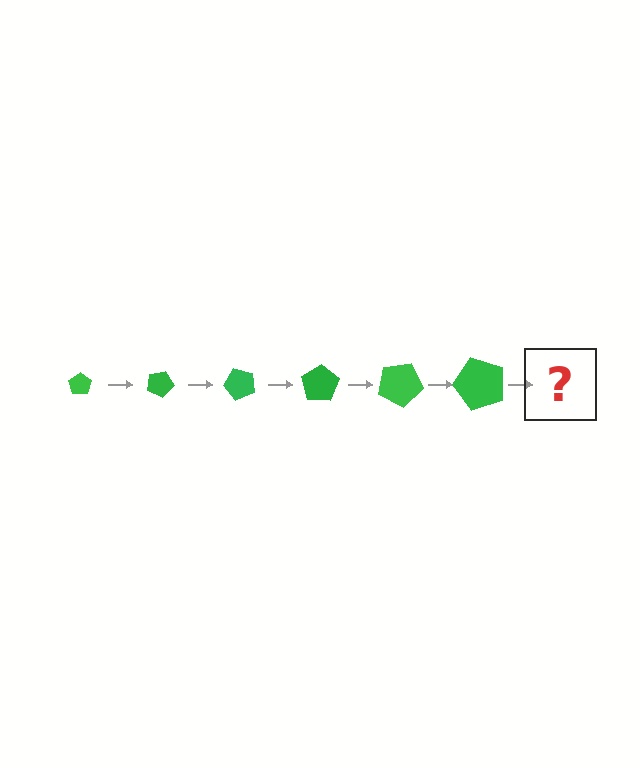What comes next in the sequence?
The next element should be a pentagon, larger than the previous one and rotated 150 degrees from the start.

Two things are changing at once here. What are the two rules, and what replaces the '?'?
The two rules are that the pentagon grows larger each step and it rotates 25 degrees each step. The '?' should be a pentagon, larger than the previous one and rotated 150 degrees from the start.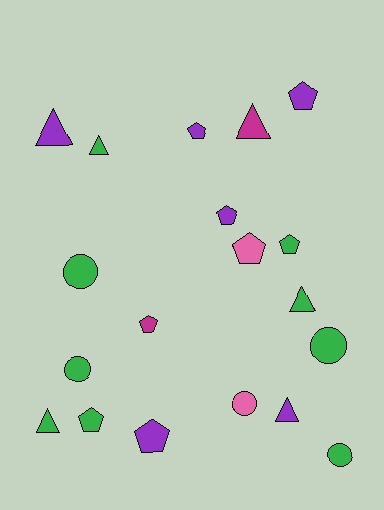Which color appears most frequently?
Green, with 9 objects.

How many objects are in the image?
There are 19 objects.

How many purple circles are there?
There are no purple circles.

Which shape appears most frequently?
Pentagon, with 8 objects.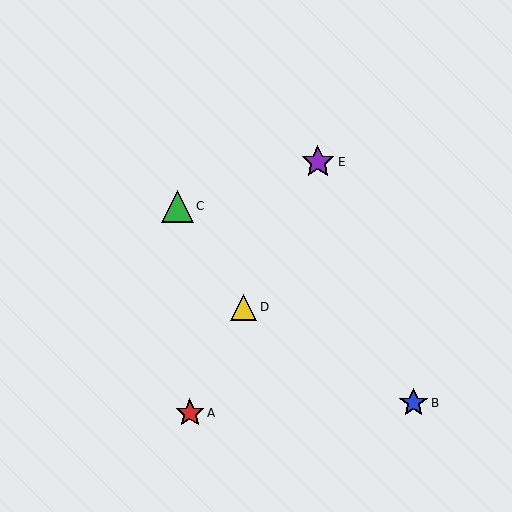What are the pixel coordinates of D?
Object D is at (244, 307).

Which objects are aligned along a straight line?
Objects A, D, E are aligned along a straight line.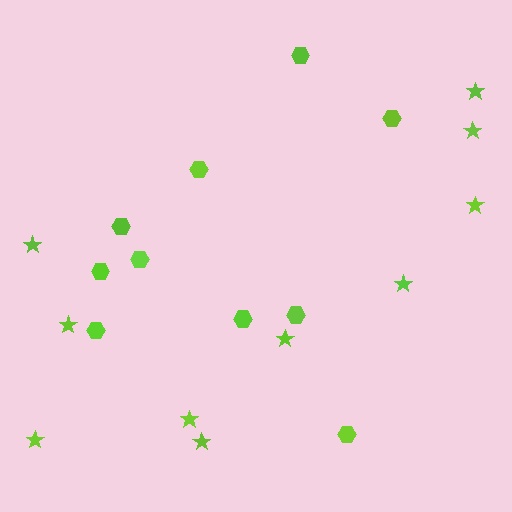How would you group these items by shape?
There are 2 groups: one group of hexagons (10) and one group of stars (10).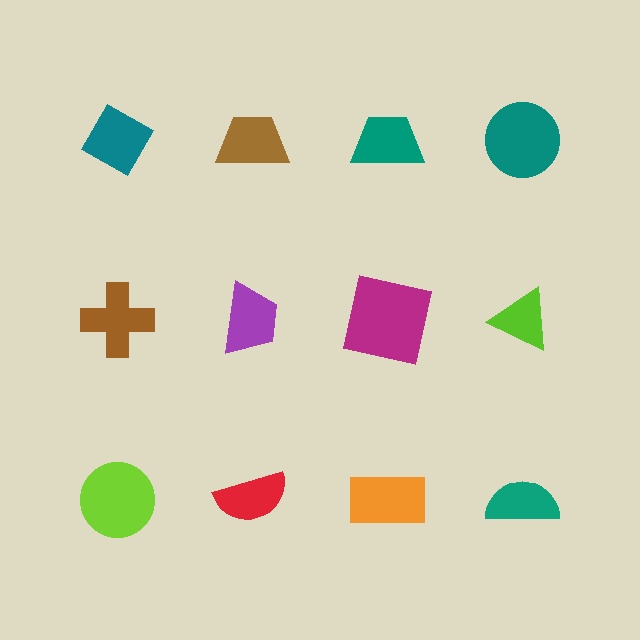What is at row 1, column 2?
A brown trapezoid.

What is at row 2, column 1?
A brown cross.